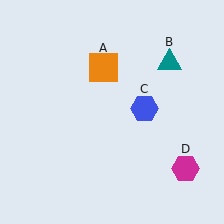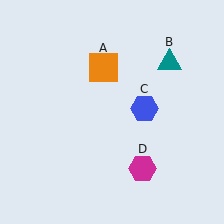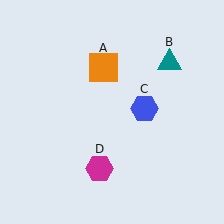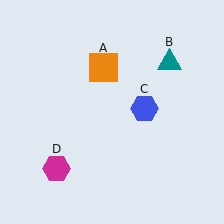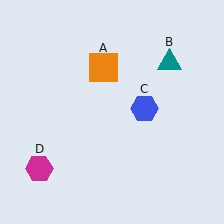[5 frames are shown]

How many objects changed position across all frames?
1 object changed position: magenta hexagon (object D).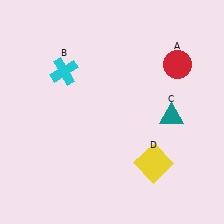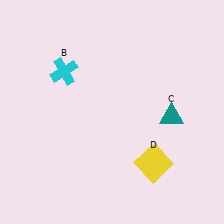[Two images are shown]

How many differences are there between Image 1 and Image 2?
There is 1 difference between the two images.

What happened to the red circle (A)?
The red circle (A) was removed in Image 2. It was in the top-right area of Image 1.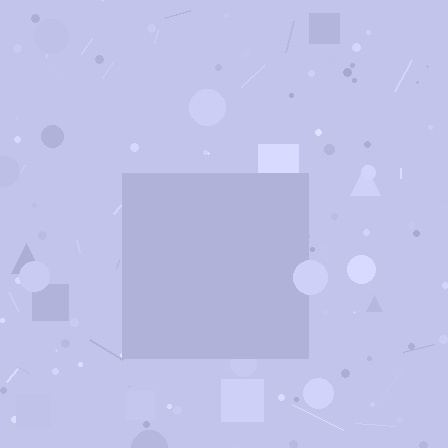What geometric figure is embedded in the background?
A square is embedded in the background.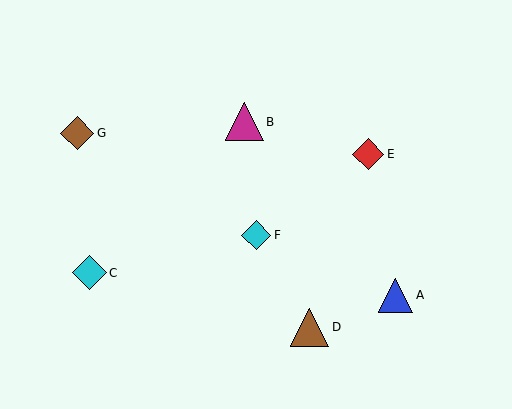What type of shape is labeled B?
Shape B is a magenta triangle.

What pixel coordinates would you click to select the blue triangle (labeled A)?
Click at (396, 295) to select the blue triangle A.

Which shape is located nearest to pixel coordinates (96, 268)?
The cyan diamond (labeled C) at (89, 273) is nearest to that location.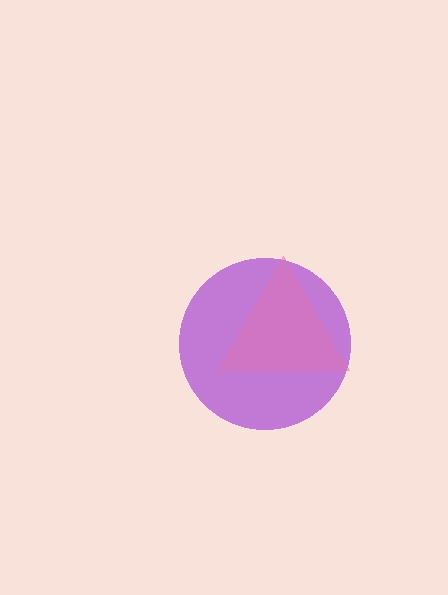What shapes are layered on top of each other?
The layered shapes are: a purple circle, a pink triangle.